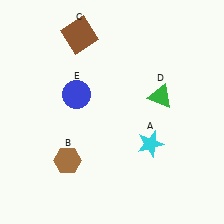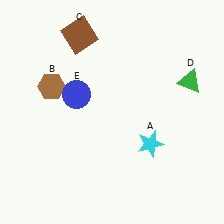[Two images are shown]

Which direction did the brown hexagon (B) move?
The brown hexagon (B) moved up.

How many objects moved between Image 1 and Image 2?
2 objects moved between the two images.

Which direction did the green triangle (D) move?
The green triangle (D) moved right.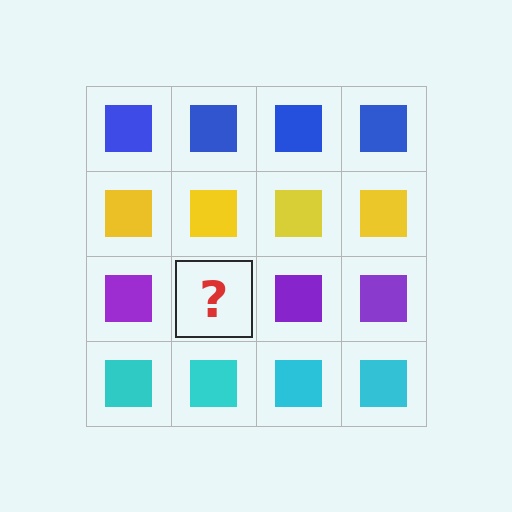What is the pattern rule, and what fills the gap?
The rule is that each row has a consistent color. The gap should be filled with a purple square.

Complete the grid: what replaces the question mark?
The question mark should be replaced with a purple square.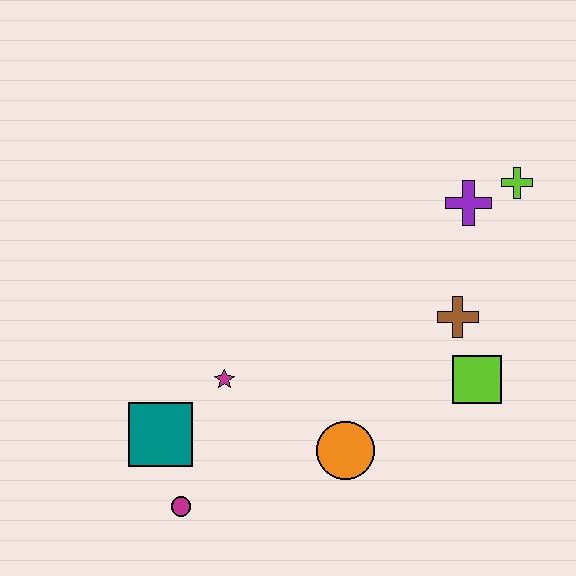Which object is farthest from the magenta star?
The lime cross is farthest from the magenta star.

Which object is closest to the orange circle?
The magenta star is closest to the orange circle.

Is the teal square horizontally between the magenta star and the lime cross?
No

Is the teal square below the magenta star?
Yes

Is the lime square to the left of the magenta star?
No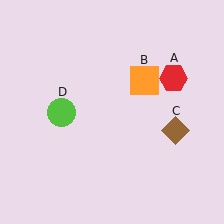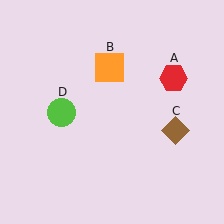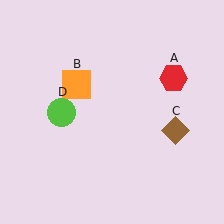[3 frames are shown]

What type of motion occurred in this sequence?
The orange square (object B) rotated counterclockwise around the center of the scene.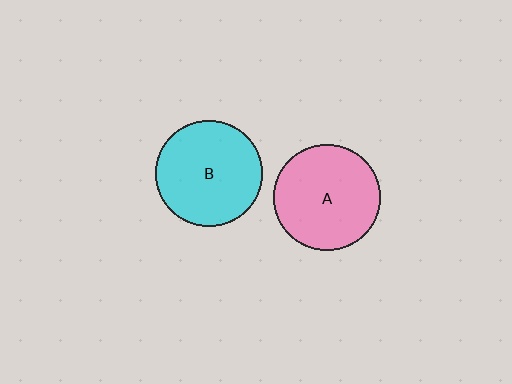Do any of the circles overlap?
No, none of the circles overlap.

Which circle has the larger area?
Circle A (pink).